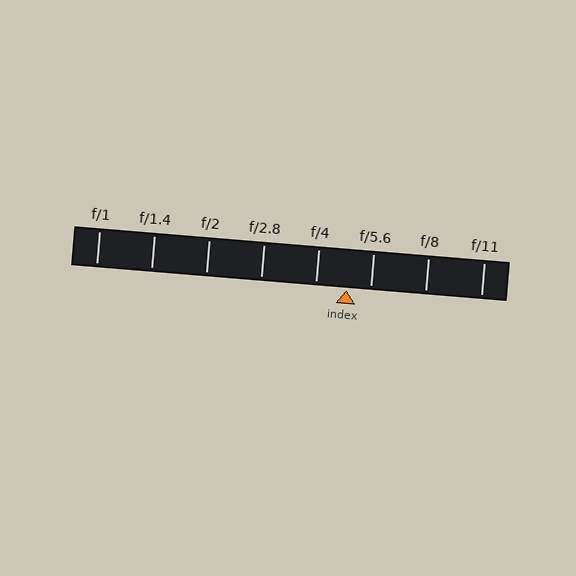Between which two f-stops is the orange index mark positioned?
The index mark is between f/4 and f/5.6.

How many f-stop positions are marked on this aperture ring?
There are 8 f-stop positions marked.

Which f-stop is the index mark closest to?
The index mark is closest to f/5.6.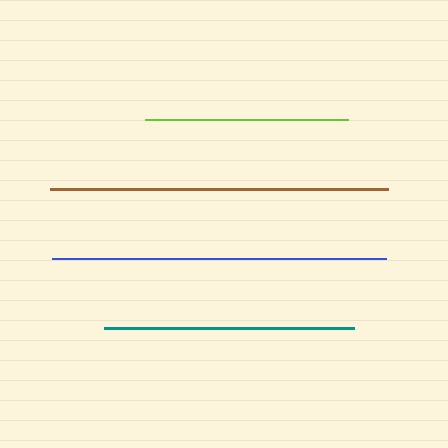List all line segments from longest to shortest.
From longest to shortest: brown, blue, teal, lime.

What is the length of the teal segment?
The teal segment is approximately 250 pixels long.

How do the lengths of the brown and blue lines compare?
The brown and blue lines are approximately the same length.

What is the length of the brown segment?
The brown segment is approximately 339 pixels long.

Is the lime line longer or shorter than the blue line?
The blue line is longer than the lime line.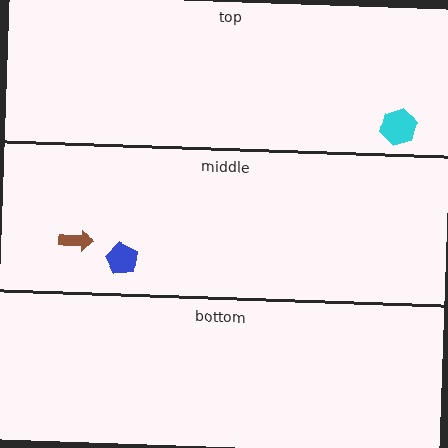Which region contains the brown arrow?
The middle region.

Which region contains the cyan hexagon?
The top region.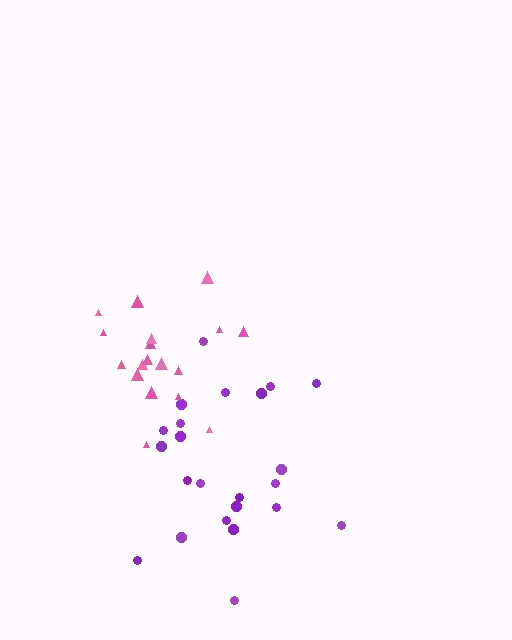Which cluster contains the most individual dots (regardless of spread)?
Purple (23).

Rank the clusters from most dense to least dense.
pink, purple.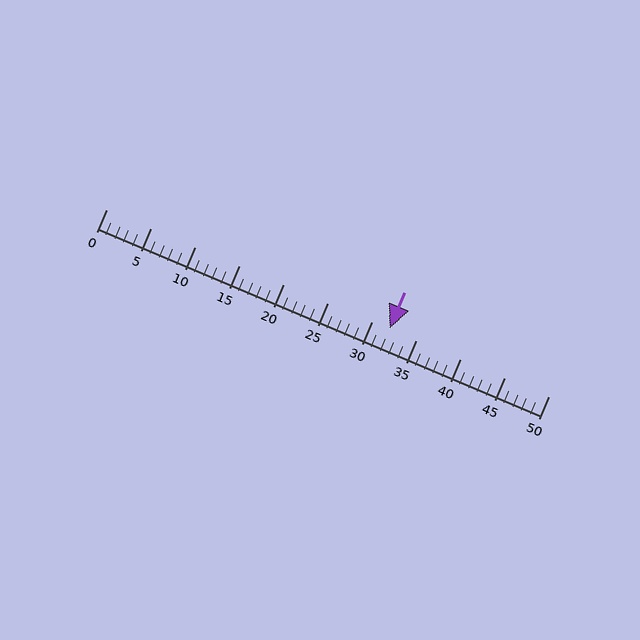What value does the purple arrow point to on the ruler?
The purple arrow points to approximately 32.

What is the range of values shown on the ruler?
The ruler shows values from 0 to 50.